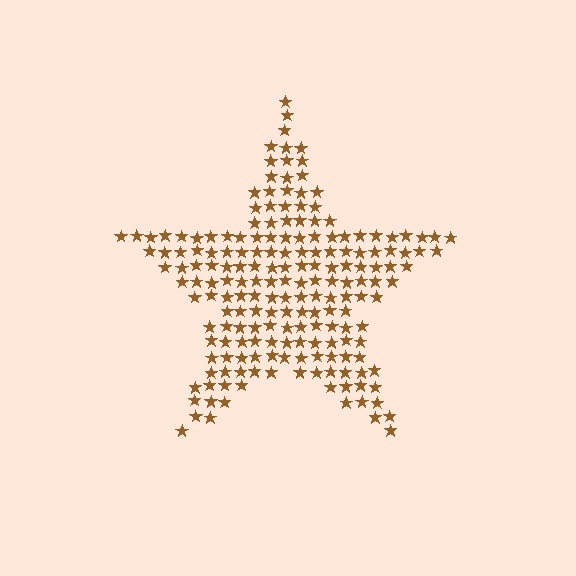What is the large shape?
The large shape is a star.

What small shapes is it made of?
It is made of small stars.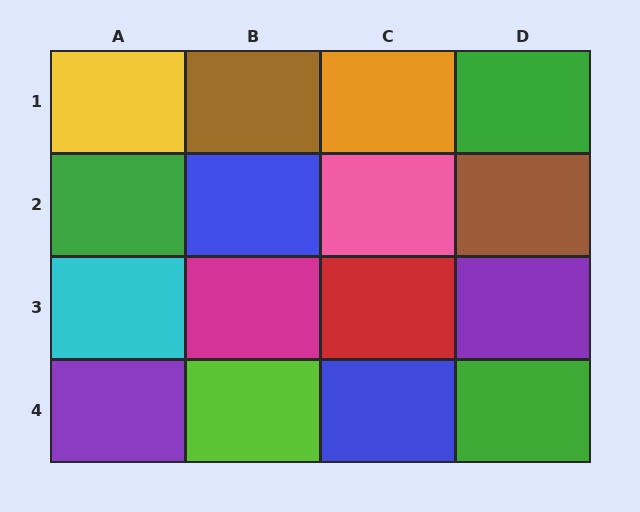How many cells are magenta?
1 cell is magenta.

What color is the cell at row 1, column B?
Brown.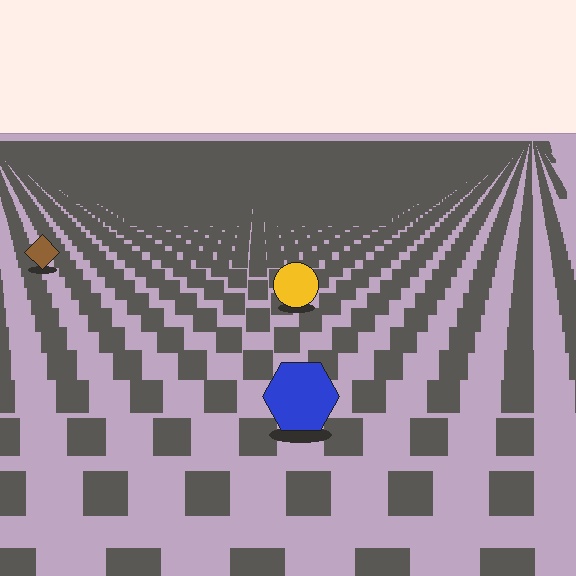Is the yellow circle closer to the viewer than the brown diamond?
Yes. The yellow circle is closer — you can tell from the texture gradient: the ground texture is coarser near it.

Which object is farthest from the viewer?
The brown diamond is farthest from the viewer. It appears smaller and the ground texture around it is denser.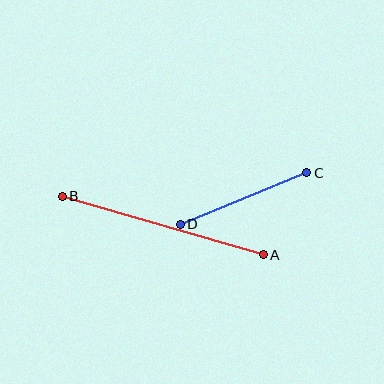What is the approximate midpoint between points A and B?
The midpoint is at approximately (163, 225) pixels.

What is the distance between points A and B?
The distance is approximately 209 pixels.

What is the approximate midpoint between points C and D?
The midpoint is at approximately (243, 199) pixels.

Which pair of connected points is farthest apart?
Points A and B are farthest apart.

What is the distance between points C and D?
The distance is approximately 136 pixels.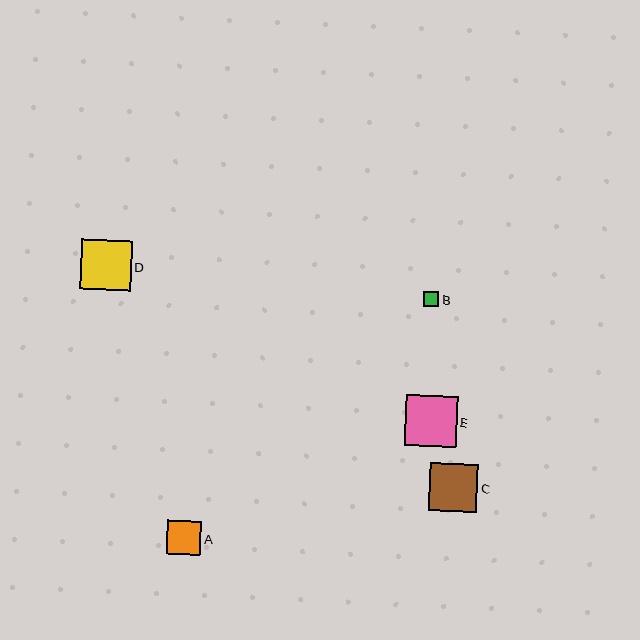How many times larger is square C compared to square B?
Square C is approximately 3.2 times the size of square B.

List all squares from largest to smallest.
From largest to smallest: E, D, C, A, B.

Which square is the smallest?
Square B is the smallest with a size of approximately 15 pixels.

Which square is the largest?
Square E is the largest with a size of approximately 51 pixels.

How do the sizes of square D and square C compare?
Square D and square C are approximately the same size.